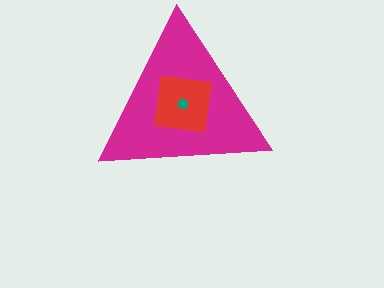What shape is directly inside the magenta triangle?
The red square.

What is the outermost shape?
The magenta triangle.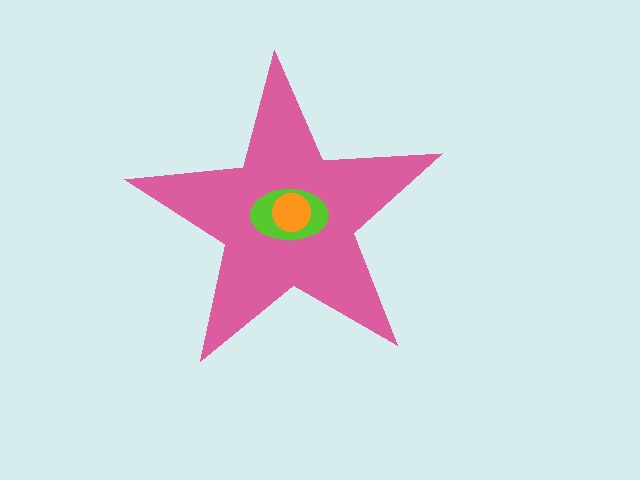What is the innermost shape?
The orange circle.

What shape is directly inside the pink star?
The lime ellipse.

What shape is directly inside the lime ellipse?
The orange circle.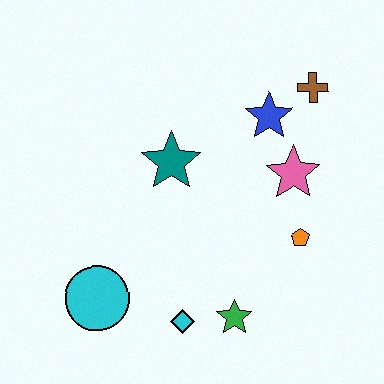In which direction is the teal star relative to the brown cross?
The teal star is to the left of the brown cross.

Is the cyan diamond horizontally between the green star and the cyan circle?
Yes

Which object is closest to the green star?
The cyan diamond is closest to the green star.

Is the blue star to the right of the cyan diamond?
Yes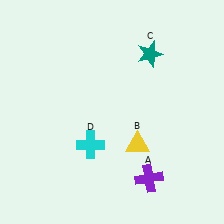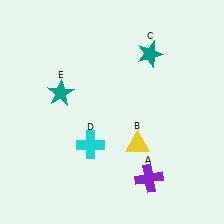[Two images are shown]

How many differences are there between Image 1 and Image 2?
There is 1 difference between the two images.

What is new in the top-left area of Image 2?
A teal star (E) was added in the top-left area of Image 2.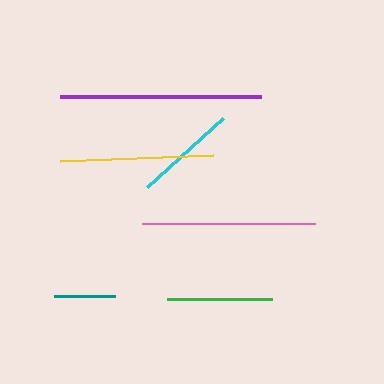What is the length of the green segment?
The green segment is approximately 105 pixels long.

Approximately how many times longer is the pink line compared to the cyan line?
The pink line is approximately 1.7 times the length of the cyan line.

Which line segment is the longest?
The purple line is the longest at approximately 201 pixels.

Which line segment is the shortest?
The teal line is the shortest at approximately 61 pixels.